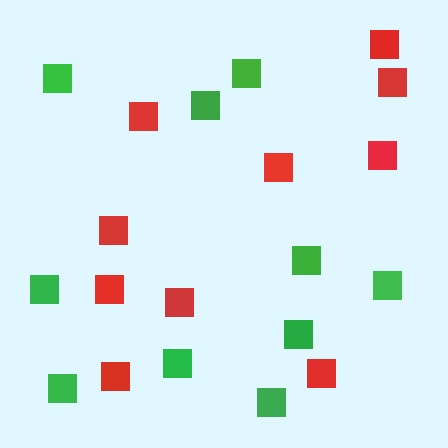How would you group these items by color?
There are 2 groups: one group of green squares (10) and one group of red squares (10).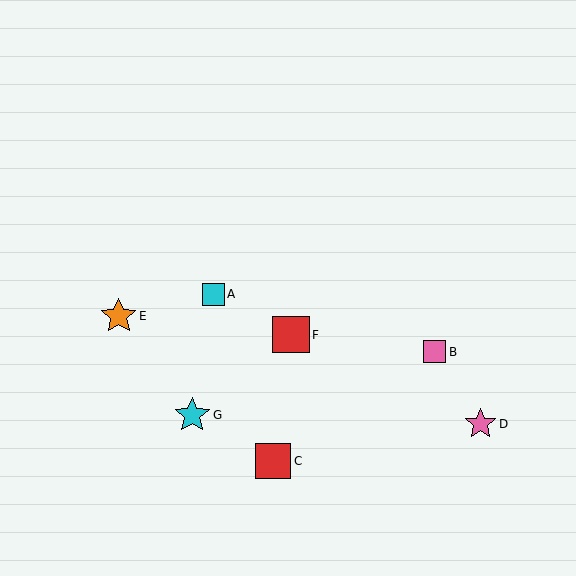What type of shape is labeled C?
Shape C is a red square.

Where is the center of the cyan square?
The center of the cyan square is at (213, 294).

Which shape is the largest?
The red square (labeled F) is the largest.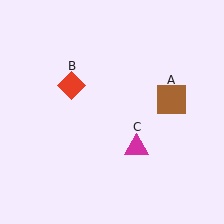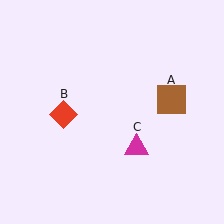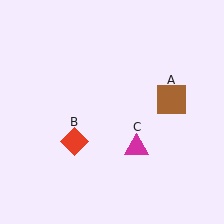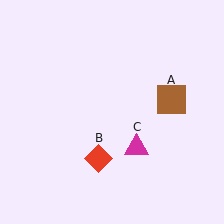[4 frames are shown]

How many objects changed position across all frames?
1 object changed position: red diamond (object B).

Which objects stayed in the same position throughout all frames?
Brown square (object A) and magenta triangle (object C) remained stationary.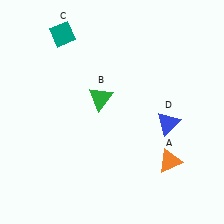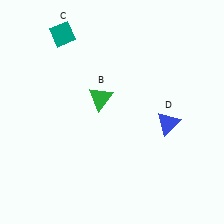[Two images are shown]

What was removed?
The orange triangle (A) was removed in Image 2.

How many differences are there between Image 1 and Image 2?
There is 1 difference between the two images.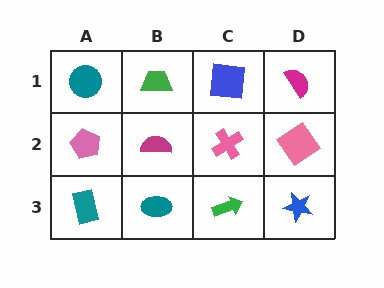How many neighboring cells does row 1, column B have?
3.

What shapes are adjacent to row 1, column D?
A pink diamond (row 2, column D), a blue square (row 1, column C).